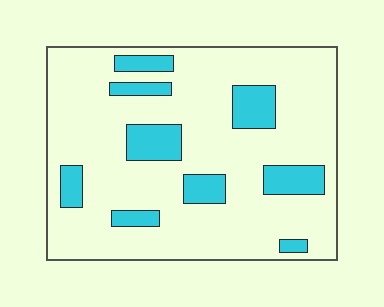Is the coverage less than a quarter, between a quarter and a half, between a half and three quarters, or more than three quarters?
Less than a quarter.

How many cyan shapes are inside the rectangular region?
9.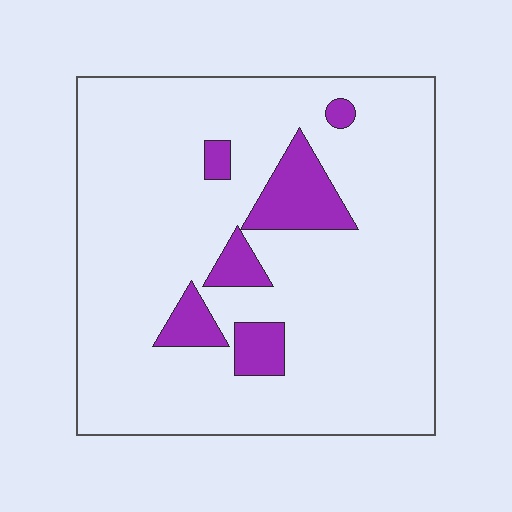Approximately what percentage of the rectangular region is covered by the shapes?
Approximately 10%.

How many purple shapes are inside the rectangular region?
6.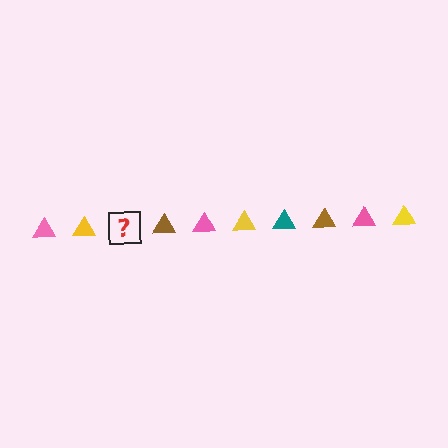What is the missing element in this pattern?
The missing element is a teal triangle.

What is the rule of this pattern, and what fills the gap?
The rule is that the pattern cycles through pink, yellow, teal, brown triangles. The gap should be filled with a teal triangle.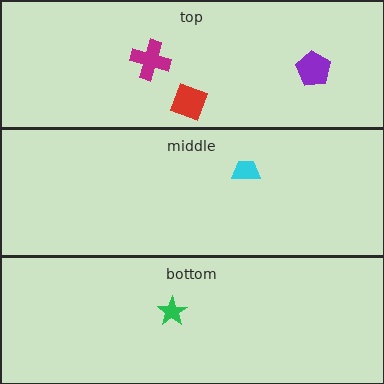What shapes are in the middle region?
The cyan trapezoid.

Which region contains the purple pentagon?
The top region.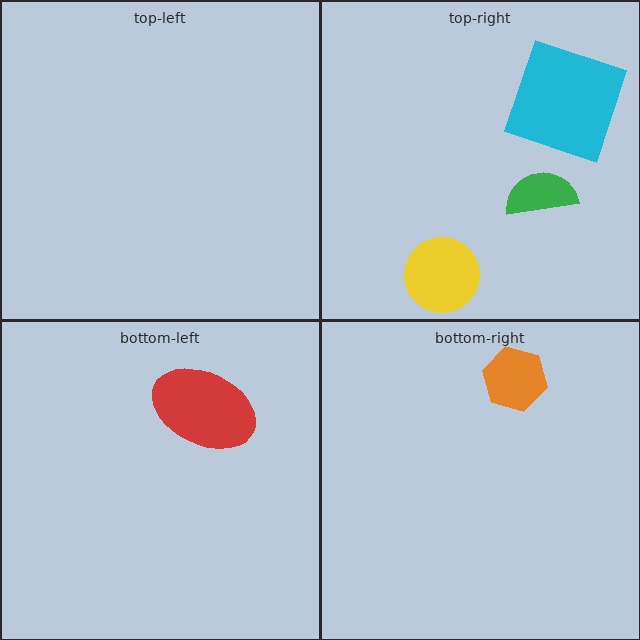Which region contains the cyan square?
The top-right region.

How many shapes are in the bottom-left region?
1.